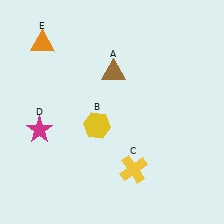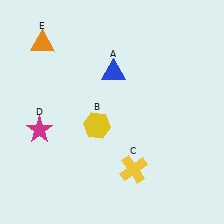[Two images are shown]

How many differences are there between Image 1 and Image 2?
There is 1 difference between the two images.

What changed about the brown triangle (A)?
In Image 1, A is brown. In Image 2, it changed to blue.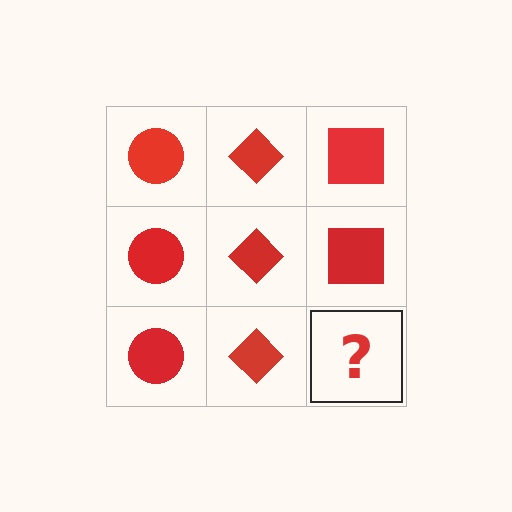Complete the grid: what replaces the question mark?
The question mark should be replaced with a red square.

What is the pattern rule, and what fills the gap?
The rule is that each column has a consistent shape. The gap should be filled with a red square.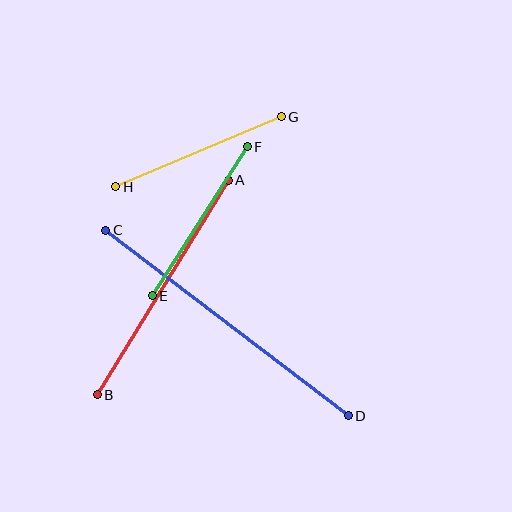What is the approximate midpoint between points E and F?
The midpoint is at approximately (200, 221) pixels.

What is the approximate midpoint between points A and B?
The midpoint is at approximately (163, 287) pixels.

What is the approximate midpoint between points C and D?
The midpoint is at approximately (227, 323) pixels.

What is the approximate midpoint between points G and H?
The midpoint is at approximately (198, 152) pixels.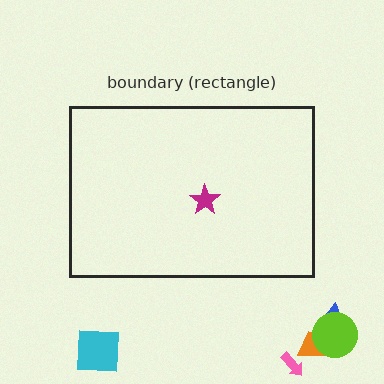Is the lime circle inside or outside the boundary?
Outside.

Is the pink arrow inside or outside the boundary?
Outside.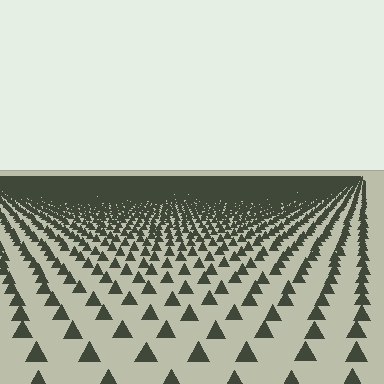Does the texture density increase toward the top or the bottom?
Density increases toward the top.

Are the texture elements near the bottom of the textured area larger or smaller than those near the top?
Larger. Near the bottom, elements are closer to the viewer and appear at a bigger on-screen size.